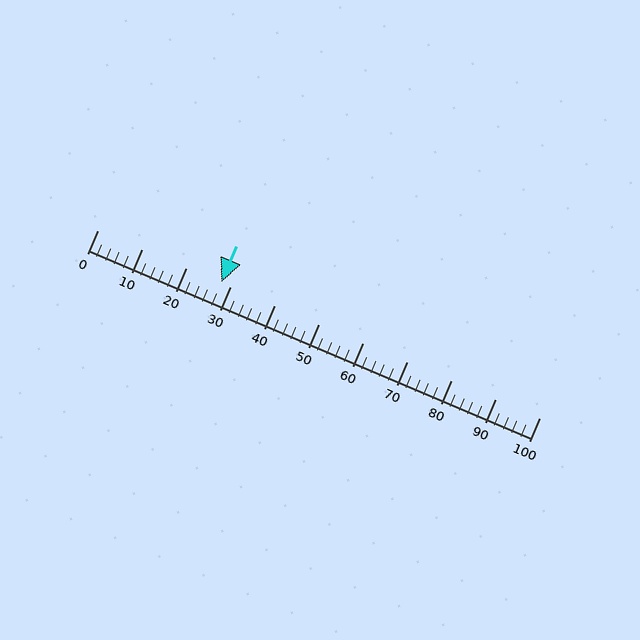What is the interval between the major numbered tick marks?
The major tick marks are spaced 10 units apart.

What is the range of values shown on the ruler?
The ruler shows values from 0 to 100.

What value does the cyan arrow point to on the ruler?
The cyan arrow points to approximately 28.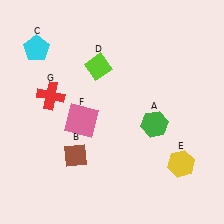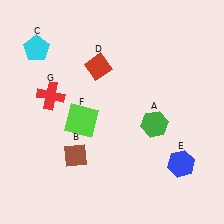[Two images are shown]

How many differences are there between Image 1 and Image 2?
There are 3 differences between the two images.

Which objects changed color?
D changed from lime to red. E changed from yellow to blue. F changed from pink to lime.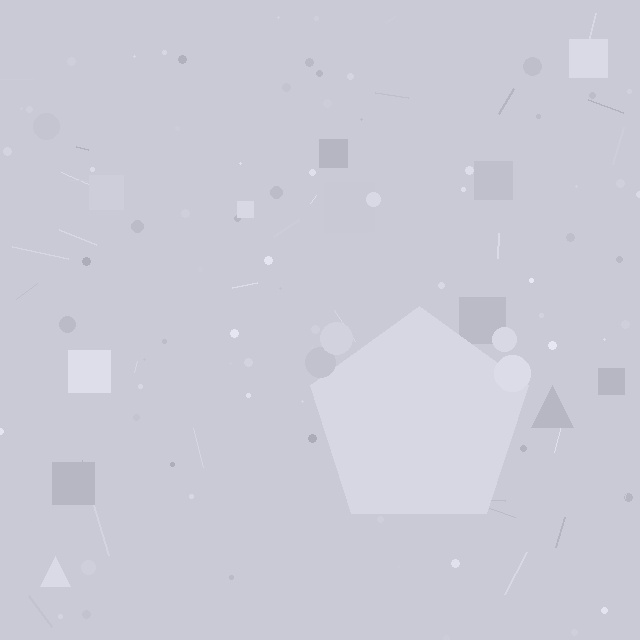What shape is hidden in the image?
A pentagon is hidden in the image.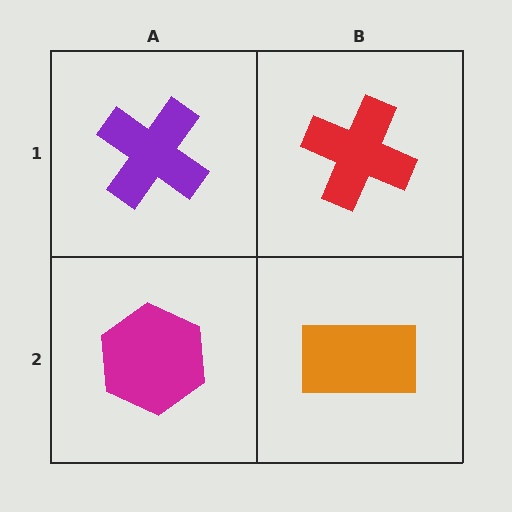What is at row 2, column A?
A magenta hexagon.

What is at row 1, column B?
A red cross.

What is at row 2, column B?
An orange rectangle.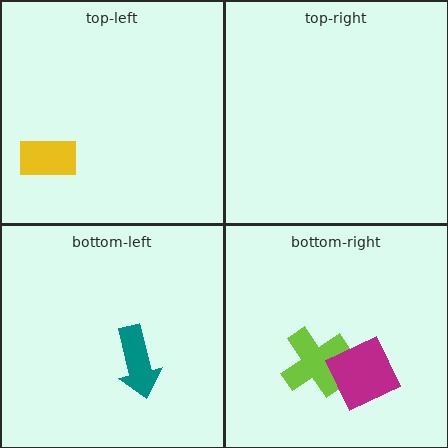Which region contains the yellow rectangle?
The top-left region.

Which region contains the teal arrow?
The bottom-left region.